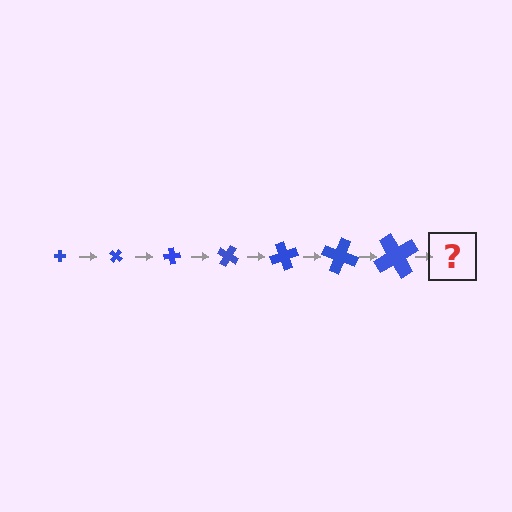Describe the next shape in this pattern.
It should be a cross, larger than the previous one and rotated 280 degrees from the start.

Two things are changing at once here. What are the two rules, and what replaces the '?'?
The two rules are that the cross grows larger each step and it rotates 40 degrees each step. The '?' should be a cross, larger than the previous one and rotated 280 degrees from the start.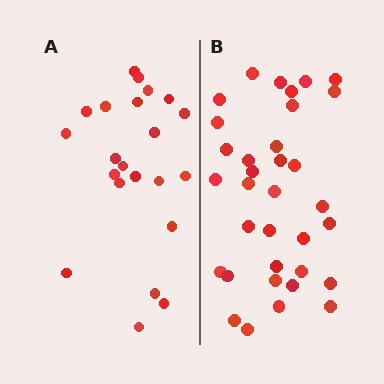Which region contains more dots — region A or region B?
Region B (the right region) has more dots.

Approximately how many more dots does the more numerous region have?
Region B has roughly 12 or so more dots than region A.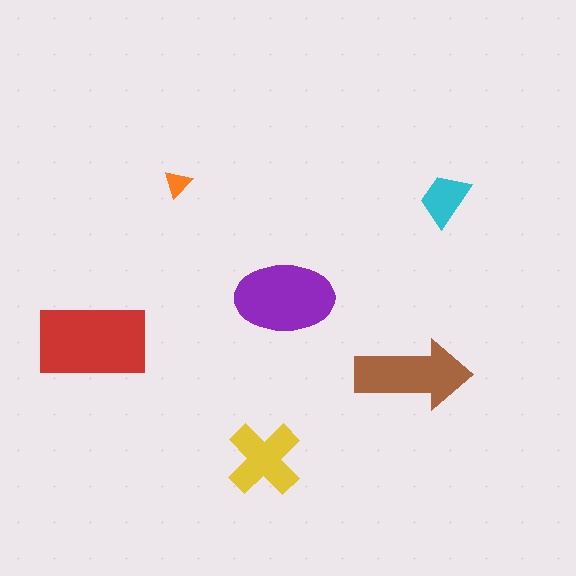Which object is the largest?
The red rectangle.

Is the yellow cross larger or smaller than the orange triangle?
Larger.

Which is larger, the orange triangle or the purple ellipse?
The purple ellipse.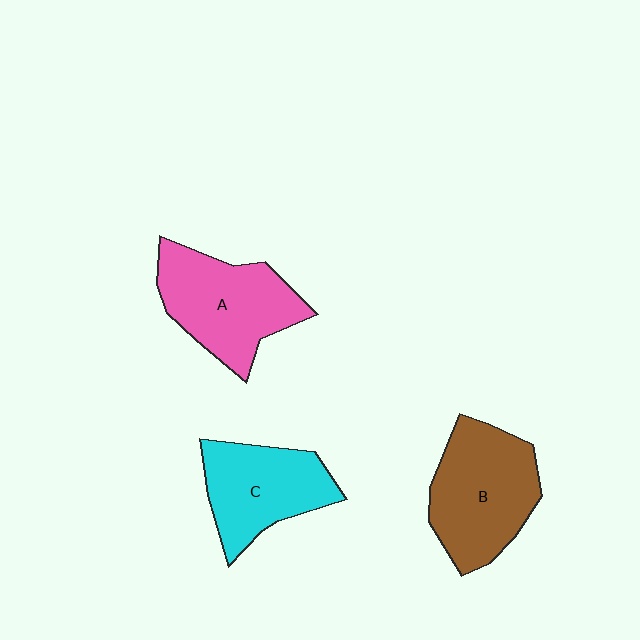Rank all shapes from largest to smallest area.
From largest to smallest: B (brown), A (pink), C (cyan).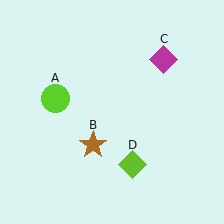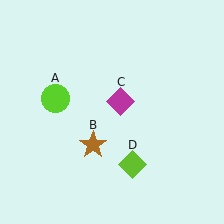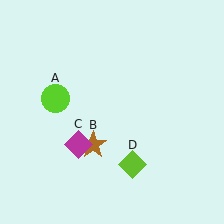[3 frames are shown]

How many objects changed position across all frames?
1 object changed position: magenta diamond (object C).